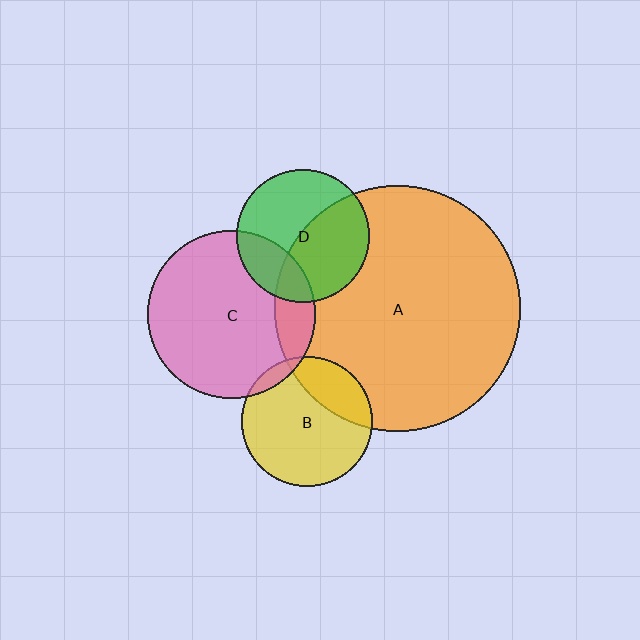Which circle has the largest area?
Circle A (orange).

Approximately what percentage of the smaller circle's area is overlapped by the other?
Approximately 5%.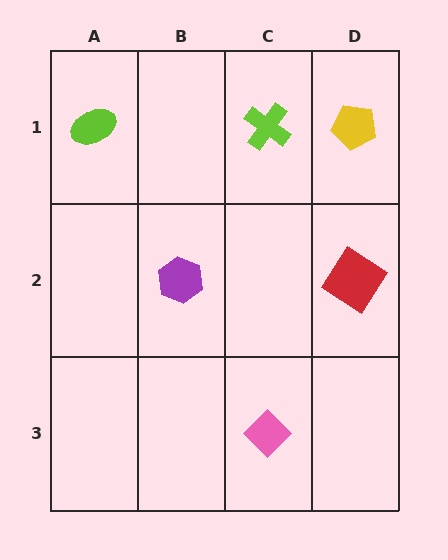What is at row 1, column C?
A lime cross.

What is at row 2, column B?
A purple hexagon.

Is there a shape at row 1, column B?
No, that cell is empty.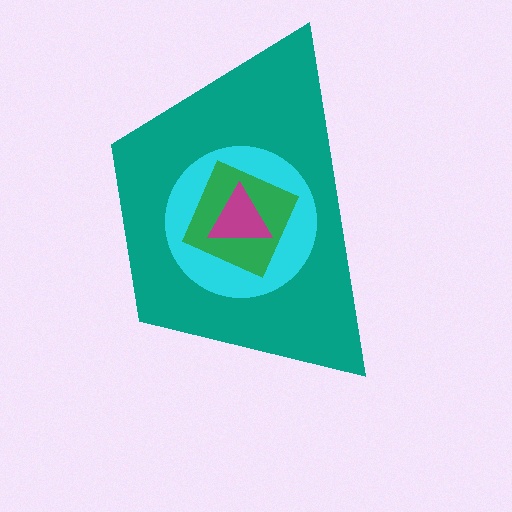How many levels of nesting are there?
4.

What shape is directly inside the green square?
The magenta triangle.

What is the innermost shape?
The magenta triangle.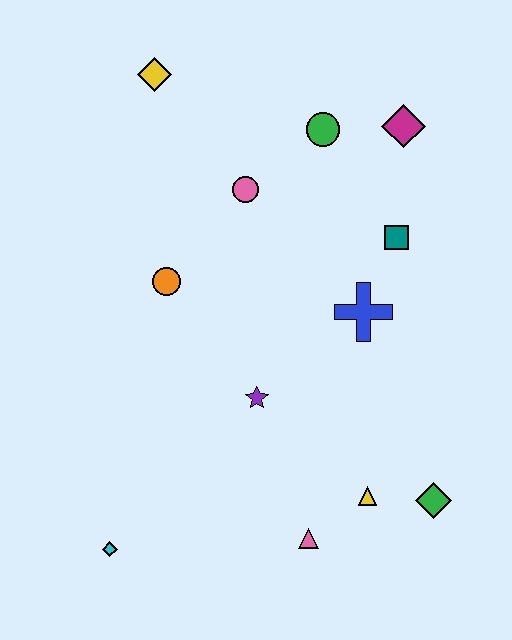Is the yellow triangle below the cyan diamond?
No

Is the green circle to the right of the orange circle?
Yes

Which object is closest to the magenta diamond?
The green circle is closest to the magenta diamond.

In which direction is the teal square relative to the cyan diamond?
The teal square is above the cyan diamond.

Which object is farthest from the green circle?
The cyan diamond is farthest from the green circle.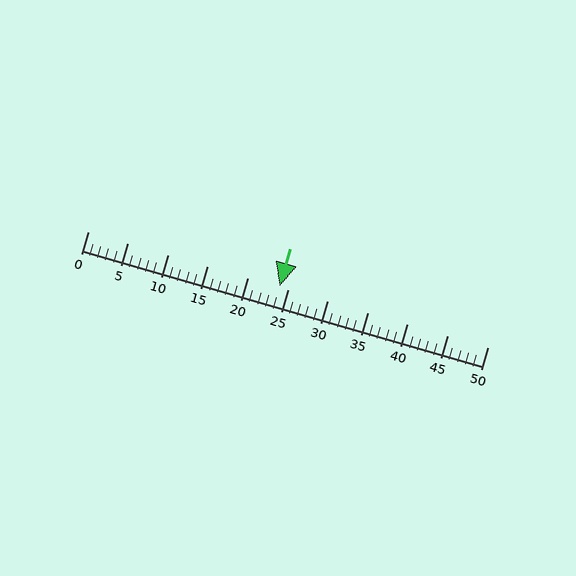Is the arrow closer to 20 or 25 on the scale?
The arrow is closer to 25.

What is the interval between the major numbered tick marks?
The major tick marks are spaced 5 units apart.